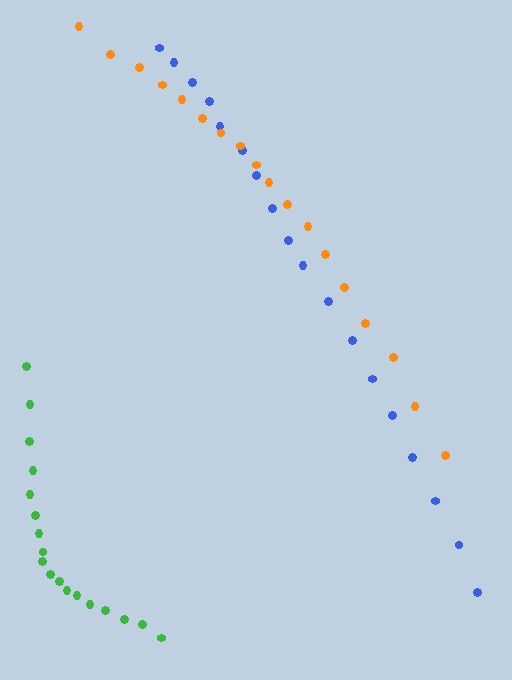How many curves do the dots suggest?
There are 3 distinct paths.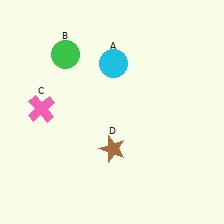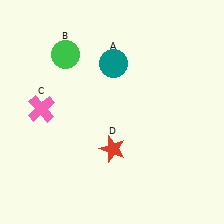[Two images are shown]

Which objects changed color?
A changed from cyan to teal. D changed from brown to red.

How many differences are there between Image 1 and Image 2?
There are 2 differences between the two images.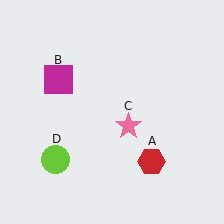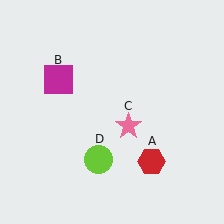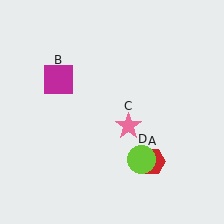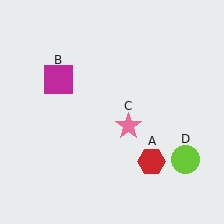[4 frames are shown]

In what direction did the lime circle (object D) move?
The lime circle (object D) moved right.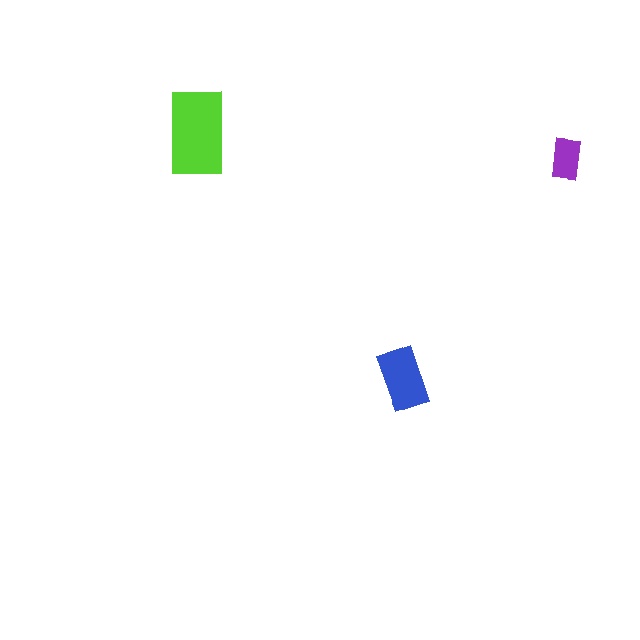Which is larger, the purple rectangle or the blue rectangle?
The blue one.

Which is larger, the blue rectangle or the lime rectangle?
The lime one.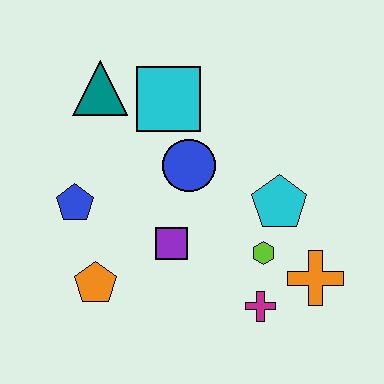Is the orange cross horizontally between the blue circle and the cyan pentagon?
No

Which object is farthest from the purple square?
The teal triangle is farthest from the purple square.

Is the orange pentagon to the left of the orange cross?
Yes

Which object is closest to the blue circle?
The cyan square is closest to the blue circle.